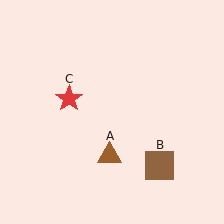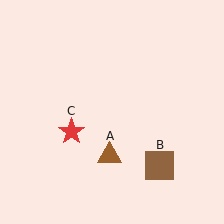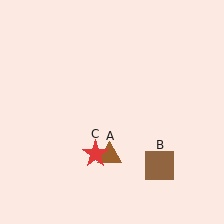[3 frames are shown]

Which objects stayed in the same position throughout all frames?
Brown triangle (object A) and brown square (object B) remained stationary.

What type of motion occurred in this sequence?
The red star (object C) rotated counterclockwise around the center of the scene.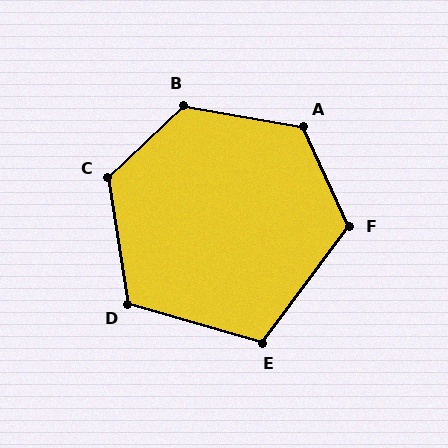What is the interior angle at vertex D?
Approximately 115 degrees (obtuse).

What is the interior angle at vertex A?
Approximately 125 degrees (obtuse).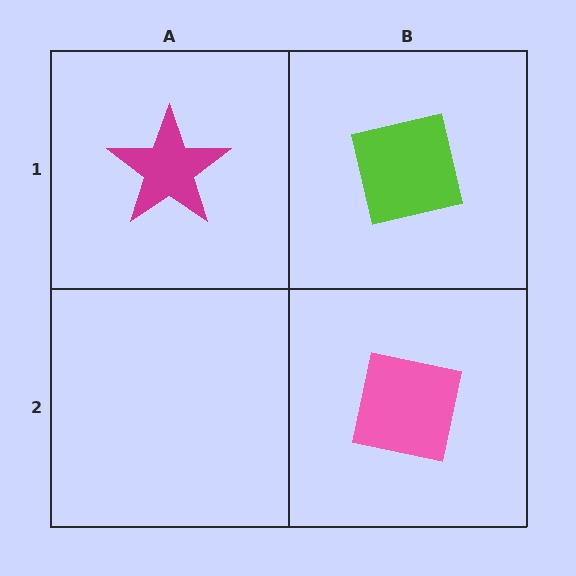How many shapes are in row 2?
1 shape.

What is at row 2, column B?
A pink square.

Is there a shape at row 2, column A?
No, that cell is empty.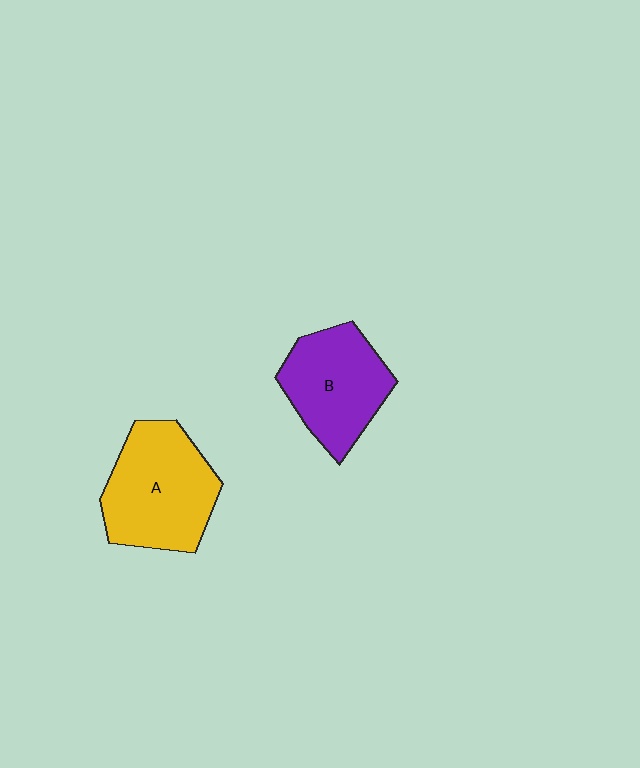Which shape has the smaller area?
Shape B (purple).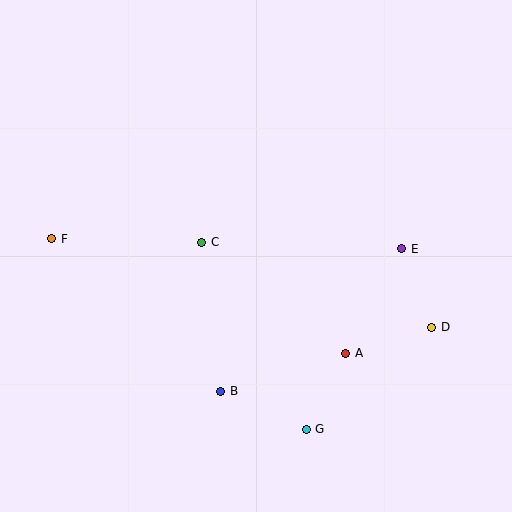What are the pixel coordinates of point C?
Point C is at (202, 242).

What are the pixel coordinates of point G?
Point G is at (306, 429).